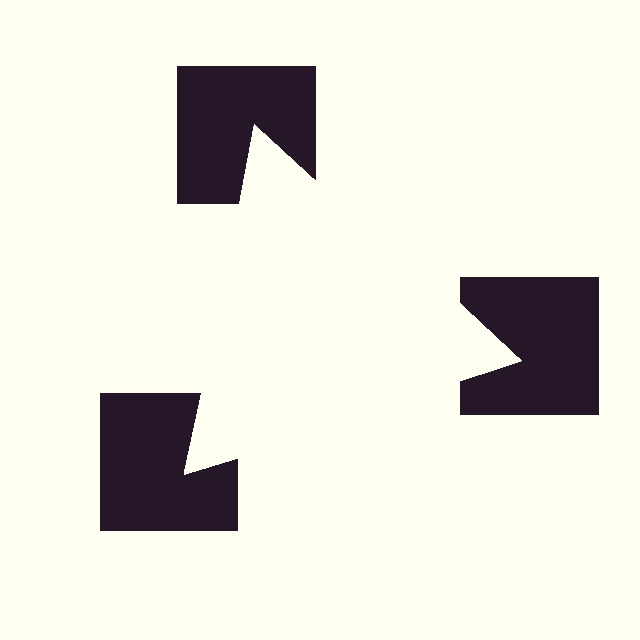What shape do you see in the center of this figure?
An illusory triangle — its edges are inferred from the aligned wedge cuts in the notched squares, not physically drawn.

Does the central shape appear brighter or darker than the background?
It typically appears slightly brighter than the background, even though no actual brightness change is drawn.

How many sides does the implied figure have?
3 sides.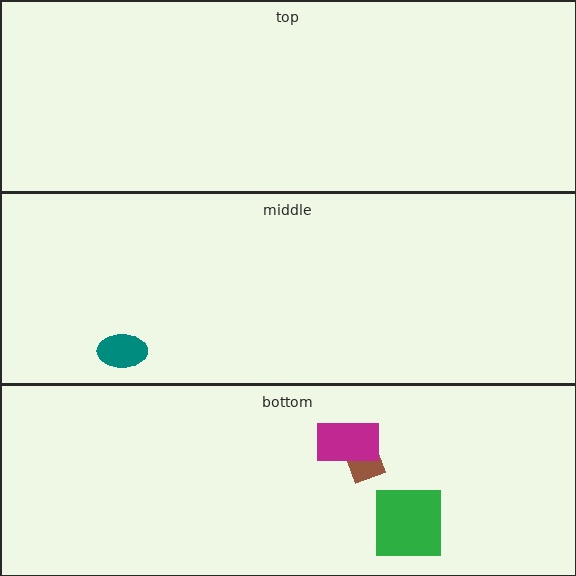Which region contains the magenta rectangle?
The bottom region.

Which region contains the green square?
The bottom region.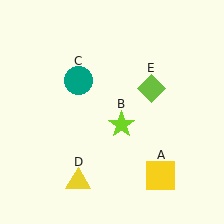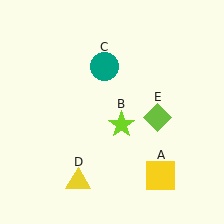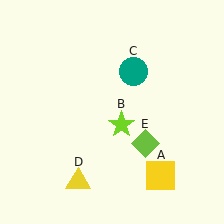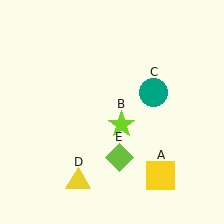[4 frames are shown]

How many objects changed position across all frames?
2 objects changed position: teal circle (object C), lime diamond (object E).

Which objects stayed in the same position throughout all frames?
Yellow square (object A) and lime star (object B) and yellow triangle (object D) remained stationary.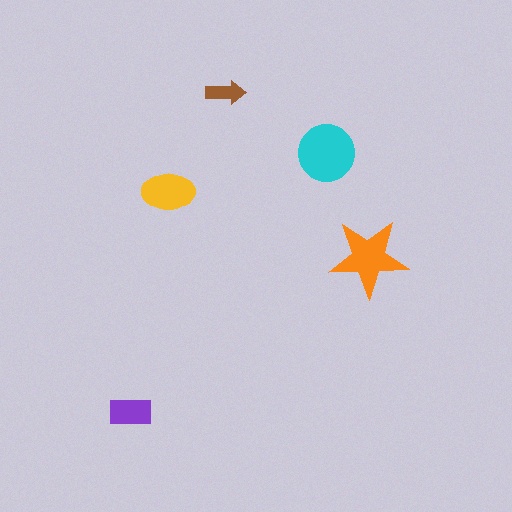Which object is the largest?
The cyan circle.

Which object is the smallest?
The brown arrow.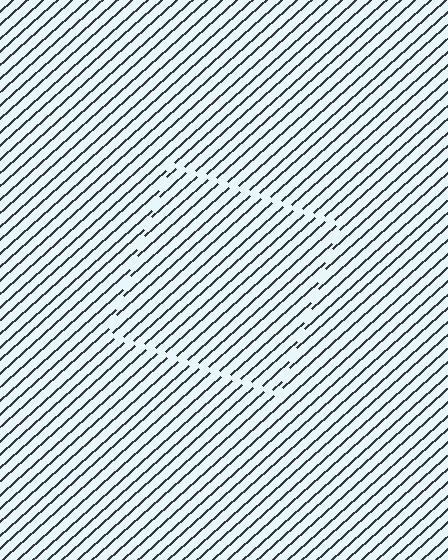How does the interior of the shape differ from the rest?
The interior of the shape contains the same grating, shifted by half a period — the contour is defined by the phase discontinuity where line-ends from the inner and outer gratings abut.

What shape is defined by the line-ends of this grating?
An illusory square. The interior of the shape contains the same grating, shifted by half a period — the contour is defined by the phase discontinuity where line-ends from the inner and outer gratings abut.